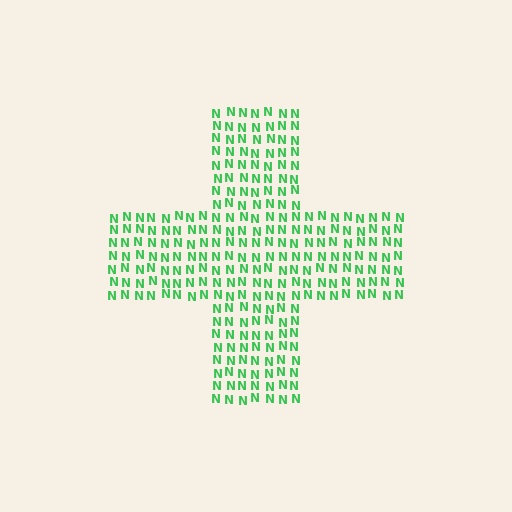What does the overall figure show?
The overall figure shows a cross.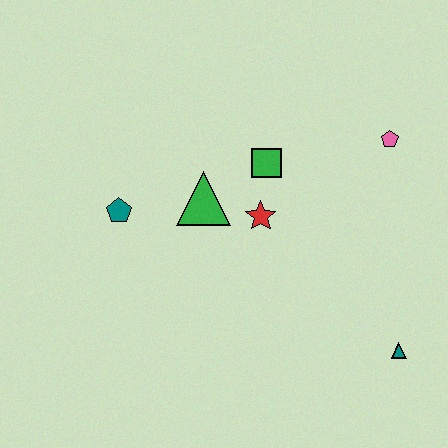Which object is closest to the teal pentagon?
The green triangle is closest to the teal pentagon.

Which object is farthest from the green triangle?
The teal triangle is farthest from the green triangle.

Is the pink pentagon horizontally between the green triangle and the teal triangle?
Yes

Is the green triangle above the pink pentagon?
No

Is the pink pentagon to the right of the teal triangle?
No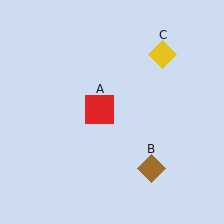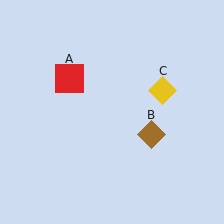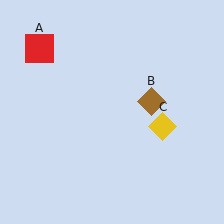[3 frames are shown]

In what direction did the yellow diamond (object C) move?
The yellow diamond (object C) moved down.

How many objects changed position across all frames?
3 objects changed position: red square (object A), brown diamond (object B), yellow diamond (object C).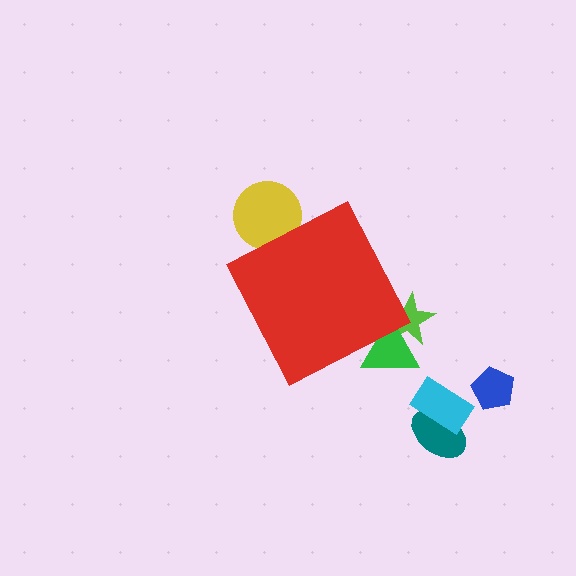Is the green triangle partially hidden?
Yes, the green triangle is partially hidden behind the red diamond.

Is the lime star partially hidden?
Yes, the lime star is partially hidden behind the red diamond.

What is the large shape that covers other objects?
A red diamond.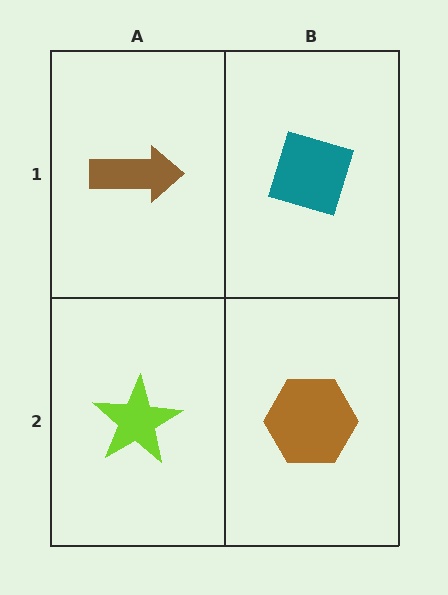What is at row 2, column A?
A lime star.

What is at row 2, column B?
A brown hexagon.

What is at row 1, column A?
A brown arrow.